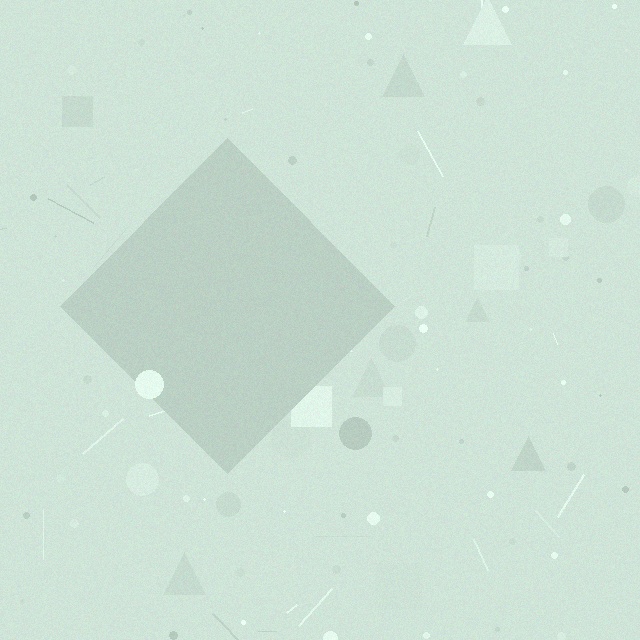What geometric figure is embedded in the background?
A diamond is embedded in the background.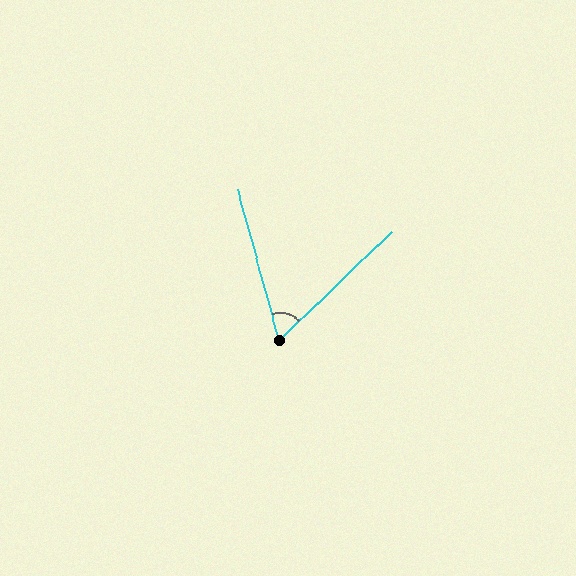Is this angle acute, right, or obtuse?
It is acute.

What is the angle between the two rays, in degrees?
Approximately 61 degrees.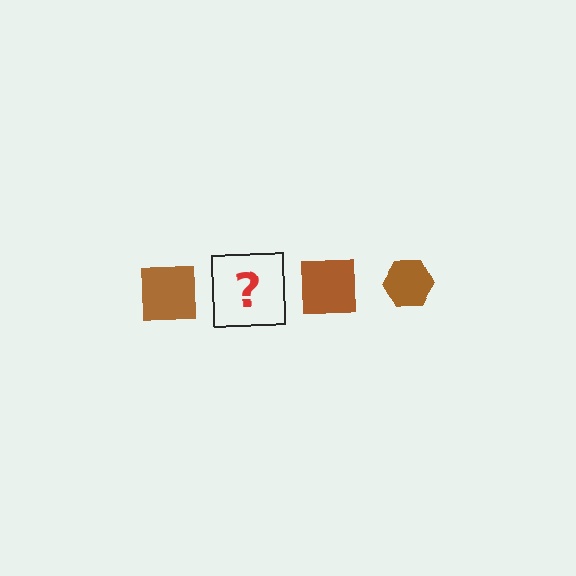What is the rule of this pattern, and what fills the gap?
The rule is that the pattern cycles through square, hexagon shapes in brown. The gap should be filled with a brown hexagon.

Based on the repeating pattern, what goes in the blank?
The blank should be a brown hexagon.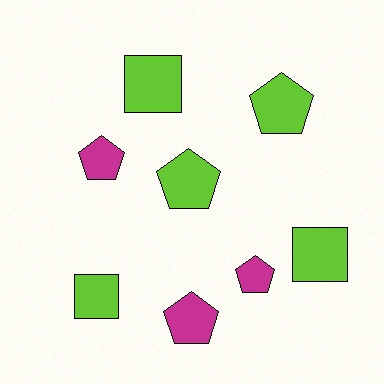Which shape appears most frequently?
Pentagon, with 5 objects.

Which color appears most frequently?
Lime, with 5 objects.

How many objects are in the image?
There are 8 objects.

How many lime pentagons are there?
There are 2 lime pentagons.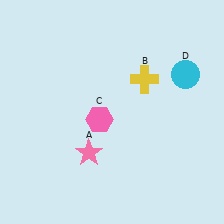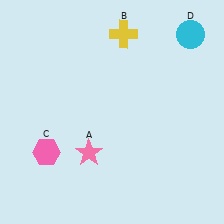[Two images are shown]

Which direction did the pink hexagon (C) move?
The pink hexagon (C) moved left.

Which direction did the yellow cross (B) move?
The yellow cross (B) moved up.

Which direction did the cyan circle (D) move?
The cyan circle (D) moved up.